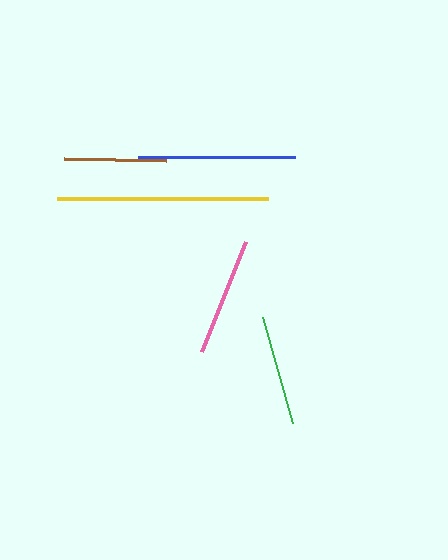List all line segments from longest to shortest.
From longest to shortest: yellow, blue, red, pink, green, brown.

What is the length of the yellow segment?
The yellow segment is approximately 211 pixels long.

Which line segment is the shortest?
The brown line is the shortest at approximately 102 pixels.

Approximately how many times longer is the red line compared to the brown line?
The red line is approximately 1.4 times the length of the brown line.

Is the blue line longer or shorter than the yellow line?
The yellow line is longer than the blue line.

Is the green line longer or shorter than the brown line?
The green line is longer than the brown line.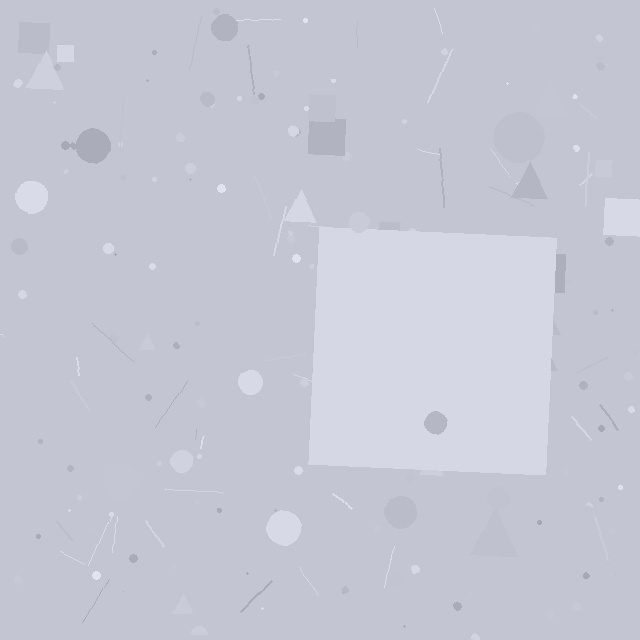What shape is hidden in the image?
A square is hidden in the image.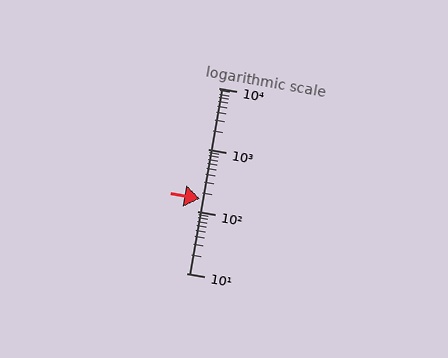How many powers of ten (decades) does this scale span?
The scale spans 3 decades, from 10 to 10000.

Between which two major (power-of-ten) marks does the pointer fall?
The pointer is between 100 and 1000.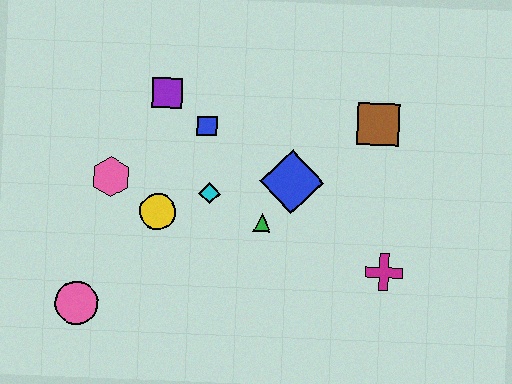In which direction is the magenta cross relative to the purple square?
The magenta cross is to the right of the purple square.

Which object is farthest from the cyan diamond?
The magenta cross is farthest from the cyan diamond.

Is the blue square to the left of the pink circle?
No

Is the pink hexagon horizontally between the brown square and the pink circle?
Yes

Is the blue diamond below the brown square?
Yes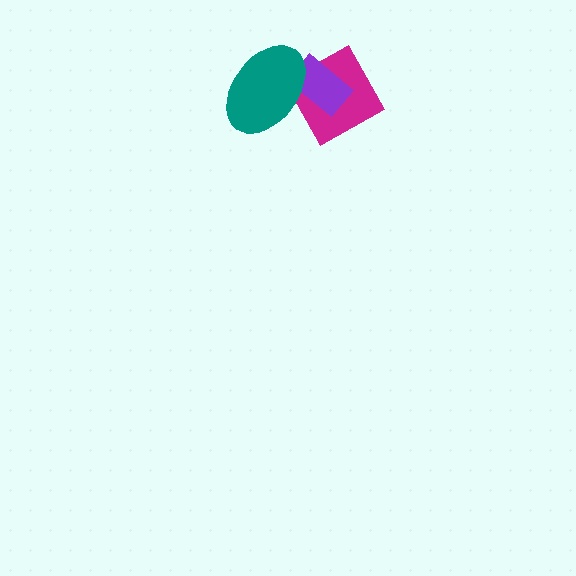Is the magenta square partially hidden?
Yes, it is partially covered by another shape.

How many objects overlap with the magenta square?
2 objects overlap with the magenta square.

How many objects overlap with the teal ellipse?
2 objects overlap with the teal ellipse.